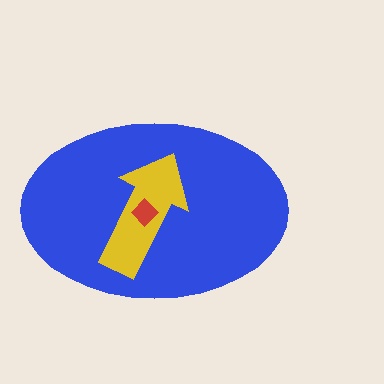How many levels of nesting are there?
3.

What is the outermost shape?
The blue ellipse.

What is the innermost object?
The red diamond.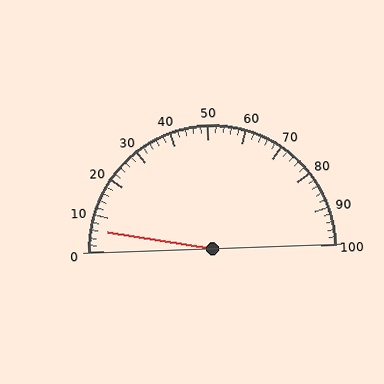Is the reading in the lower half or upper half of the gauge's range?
The reading is in the lower half of the range (0 to 100).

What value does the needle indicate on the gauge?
The needle indicates approximately 6.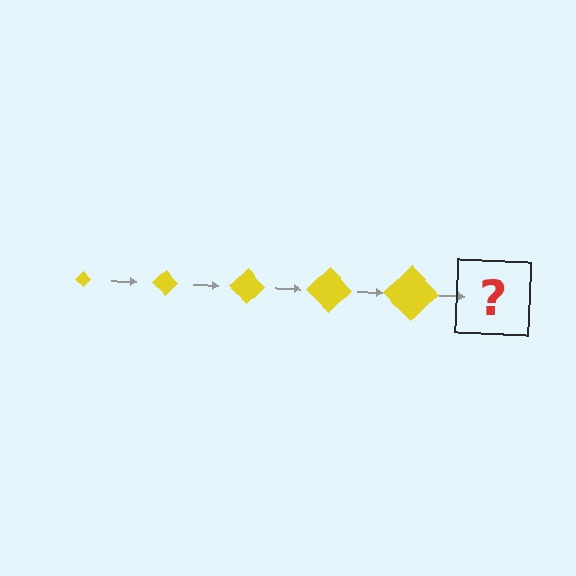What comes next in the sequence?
The next element should be a yellow diamond, larger than the previous one.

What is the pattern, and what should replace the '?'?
The pattern is that the diamond gets progressively larger each step. The '?' should be a yellow diamond, larger than the previous one.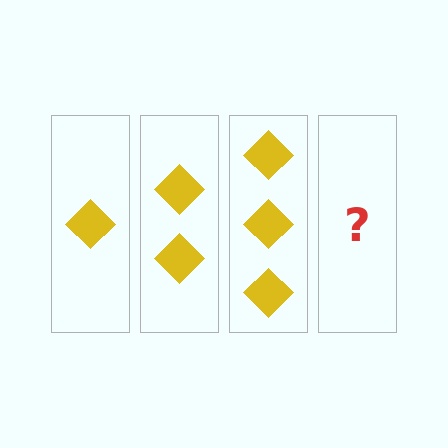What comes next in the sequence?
The next element should be 4 diamonds.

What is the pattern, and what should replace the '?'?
The pattern is that each step adds one more diamond. The '?' should be 4 diamonds.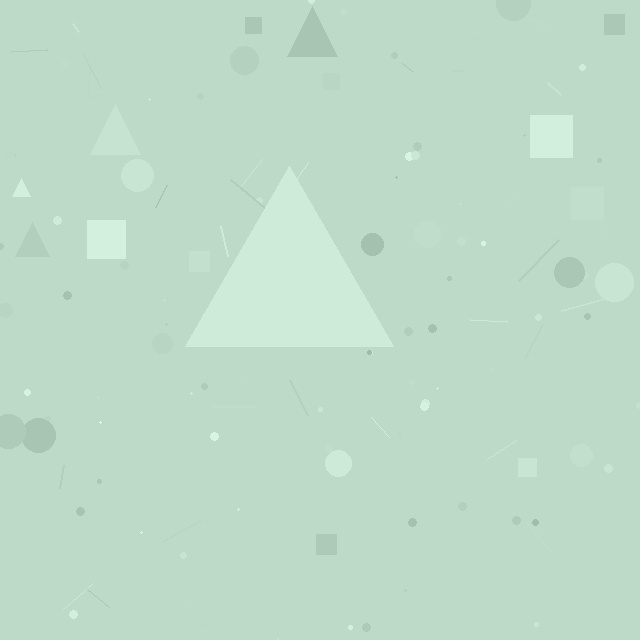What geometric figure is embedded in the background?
A triangle is embedded in the background.